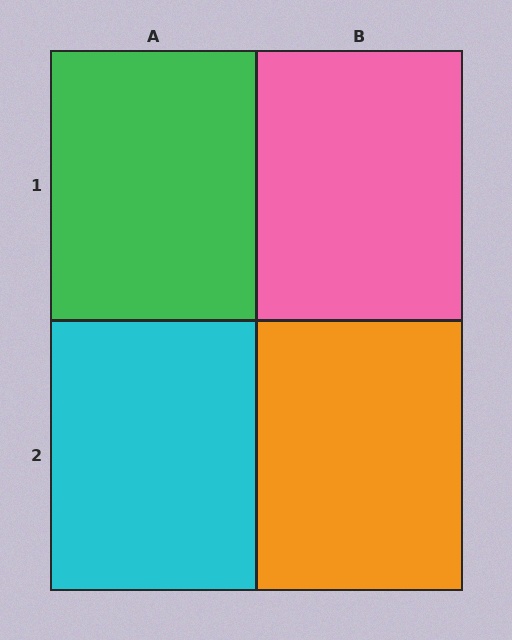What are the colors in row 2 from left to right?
Cyan, orange.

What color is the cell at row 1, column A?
Green.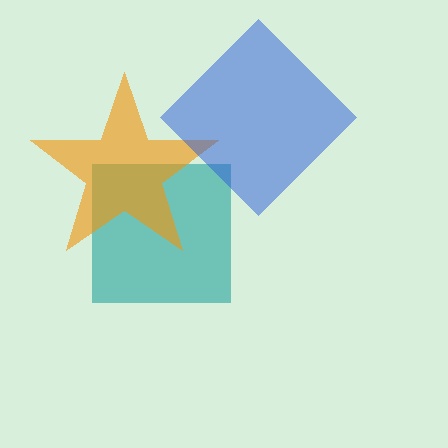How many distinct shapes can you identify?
There are 3 distinct shapes: a teal square, an orange star, a blue diamond.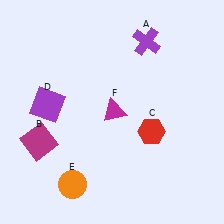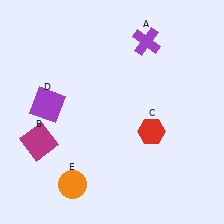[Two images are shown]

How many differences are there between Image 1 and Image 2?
There is 1 difference between the two images.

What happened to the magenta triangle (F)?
The magenta triangle (F) was removed in Image 2. It was in the top-right area of Image 1.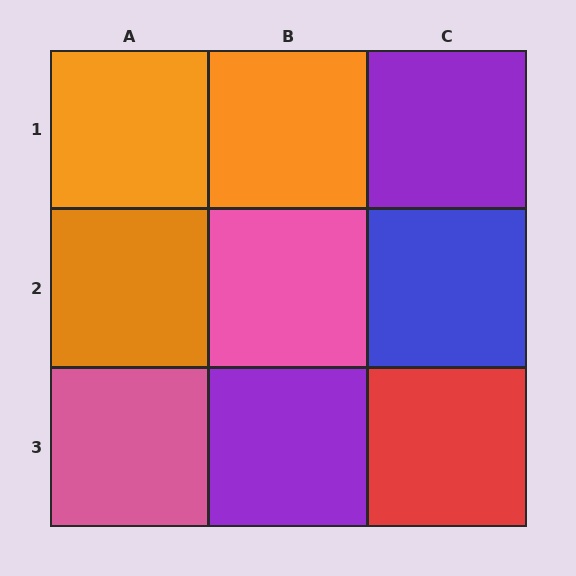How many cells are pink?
2 cells are pink.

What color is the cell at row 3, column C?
Red.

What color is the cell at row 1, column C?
Purple.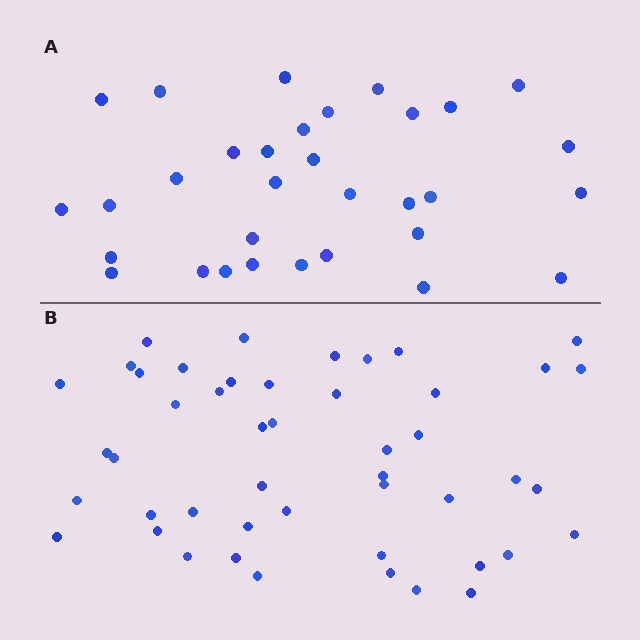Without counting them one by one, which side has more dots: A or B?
Region B (the bottom region) has more dots.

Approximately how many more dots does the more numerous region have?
Region B has approximately 15 more dots than region A.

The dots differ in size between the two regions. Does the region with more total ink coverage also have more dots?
No. Region A has more total ink coverage because its dots are larger, but region B actually contains more individual dots. Total area can be misleading — the number of items is what matters here.